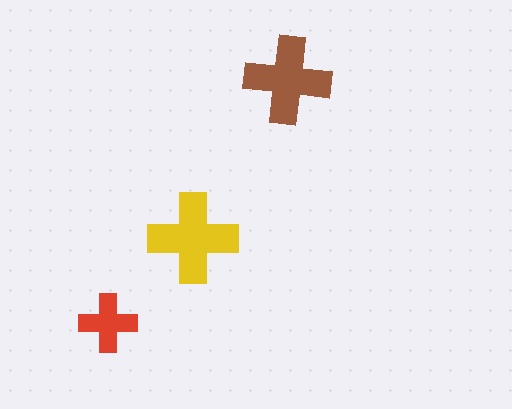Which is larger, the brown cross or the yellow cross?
The yellow one.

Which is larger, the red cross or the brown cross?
The brown one.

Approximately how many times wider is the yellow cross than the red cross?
About 1.5 times wider.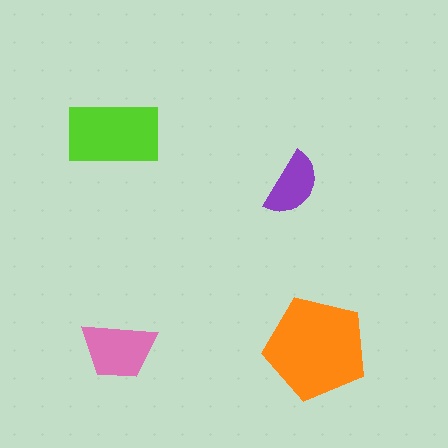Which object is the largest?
The orange pentagon.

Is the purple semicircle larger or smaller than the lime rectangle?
Smaller.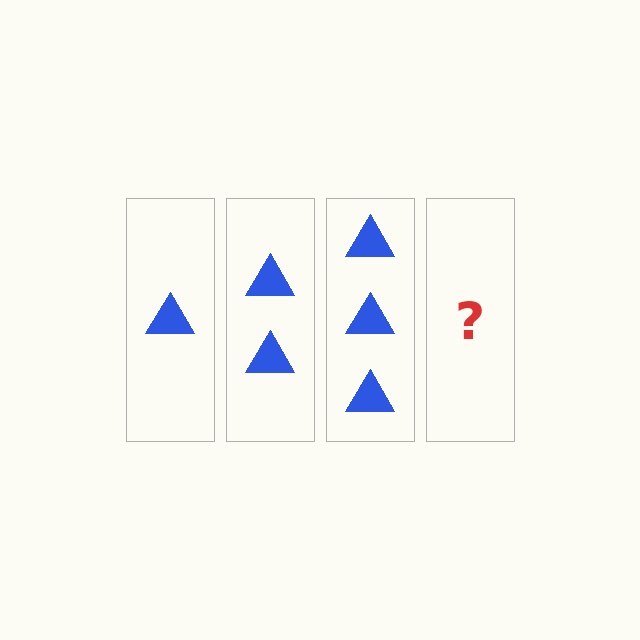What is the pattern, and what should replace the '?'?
The pattern is that each step adds one more triangle. The '?' should be 4 triangles.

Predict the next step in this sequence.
The next step is 4 triangles.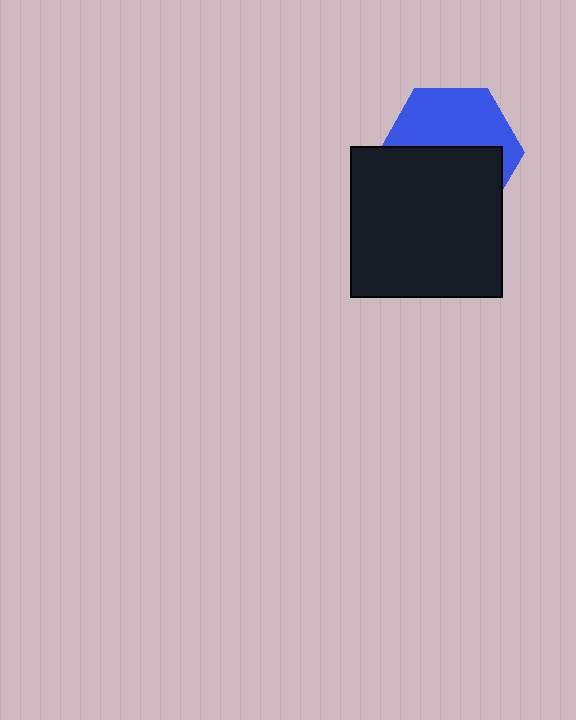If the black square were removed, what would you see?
You would see the complete blue hexagon.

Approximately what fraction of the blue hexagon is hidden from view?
Roughly 53% of the blue hexagon is hidden behind the black square.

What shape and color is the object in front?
The object in front is a black square.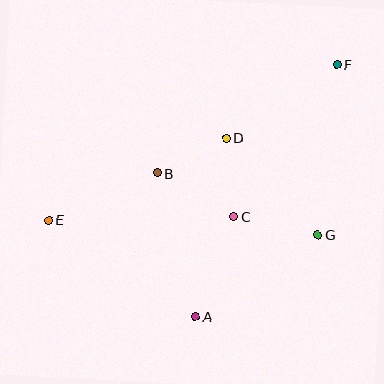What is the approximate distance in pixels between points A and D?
The distance between A and D is approximately 181 pixels.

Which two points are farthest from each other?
Points E and F are farthest from each other.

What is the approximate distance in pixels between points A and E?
The distance between A and E is approximately 176 pixels.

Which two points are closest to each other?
Points B and D are closest to each other.